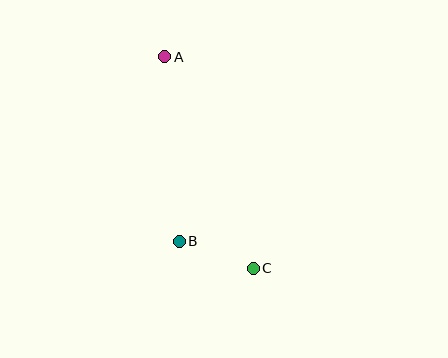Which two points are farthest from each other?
Points A and C are farthest from each other.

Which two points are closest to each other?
Points B and C are closest to each other.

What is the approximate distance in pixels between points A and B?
The distance between A and B is approximately 185 pixels.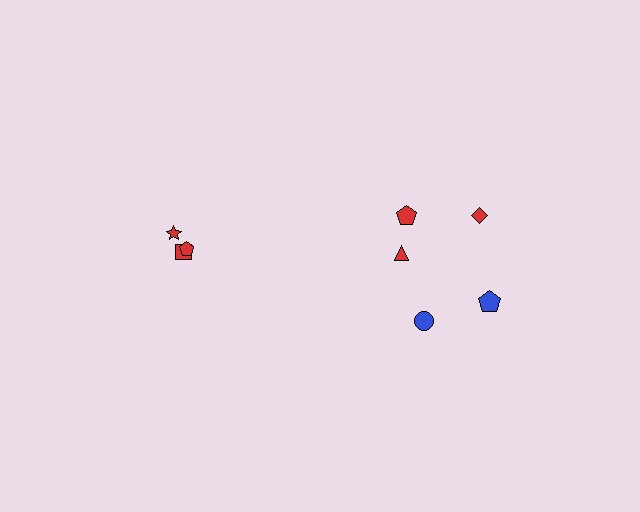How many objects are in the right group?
There are 5 objects.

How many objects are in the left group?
There are 3 objects.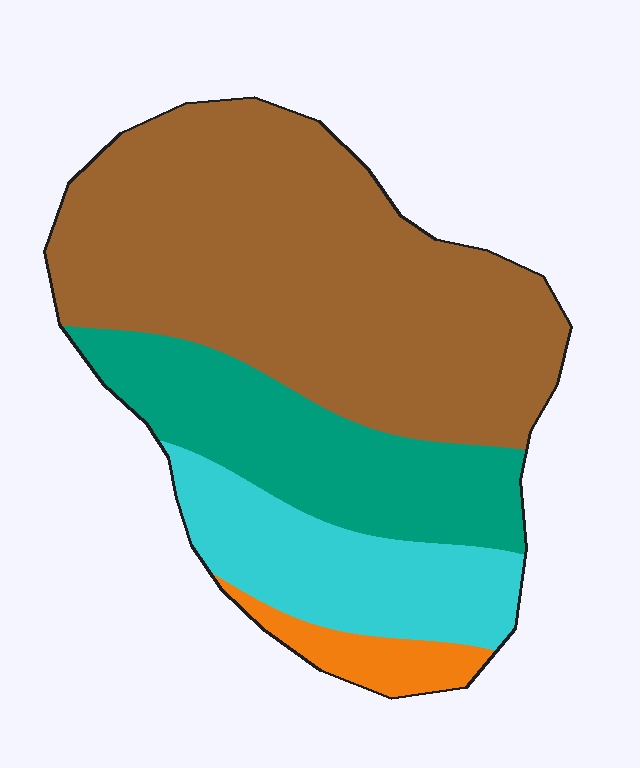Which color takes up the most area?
Brown, at roughly 55%.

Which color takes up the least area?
Orange, at roughly 5%.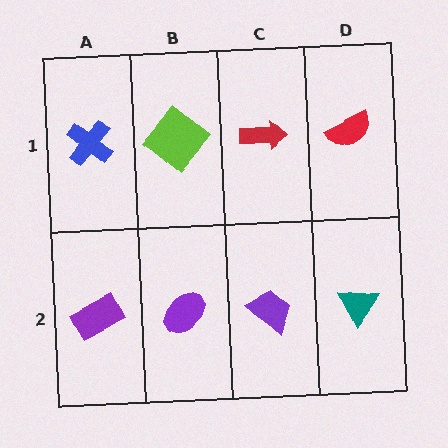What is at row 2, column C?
A purple trapezoid.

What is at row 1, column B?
A lime diamond.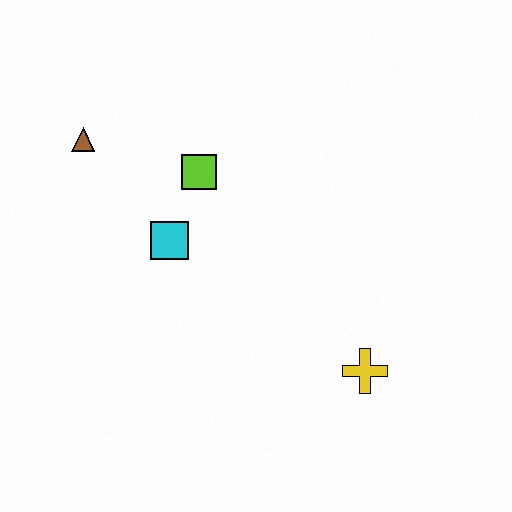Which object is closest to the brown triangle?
The lime square is closest to the brown triangle.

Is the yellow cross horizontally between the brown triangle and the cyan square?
No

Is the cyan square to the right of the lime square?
No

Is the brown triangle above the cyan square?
Yes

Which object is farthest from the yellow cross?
The brown triangle is farthest from the yellow cross.